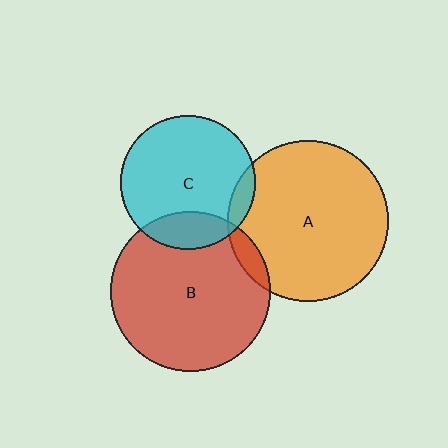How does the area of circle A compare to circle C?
Approximately 1.4 times.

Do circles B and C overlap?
Yes.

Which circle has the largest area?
Circle A (orange).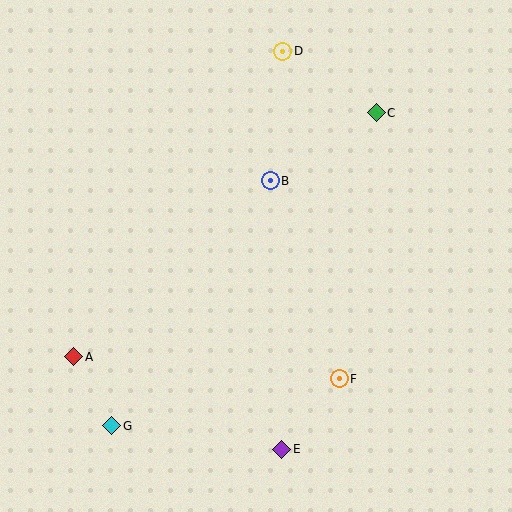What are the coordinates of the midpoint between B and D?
The midpoint between B and D is at (276, 116).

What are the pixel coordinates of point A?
Point A is at (74, 357).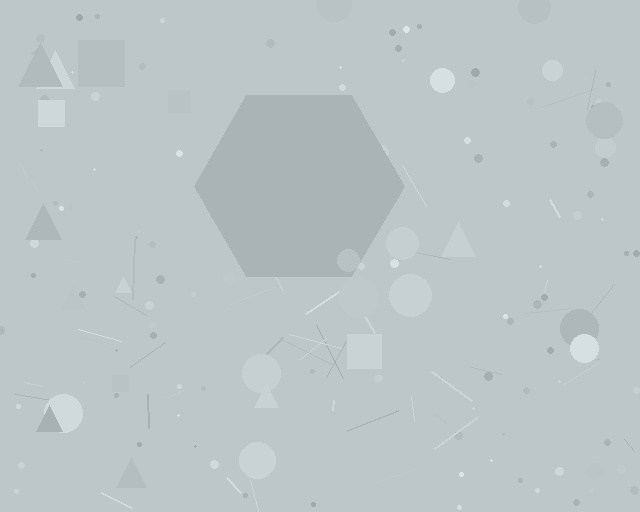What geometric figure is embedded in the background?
A hexagon is embedded in the background.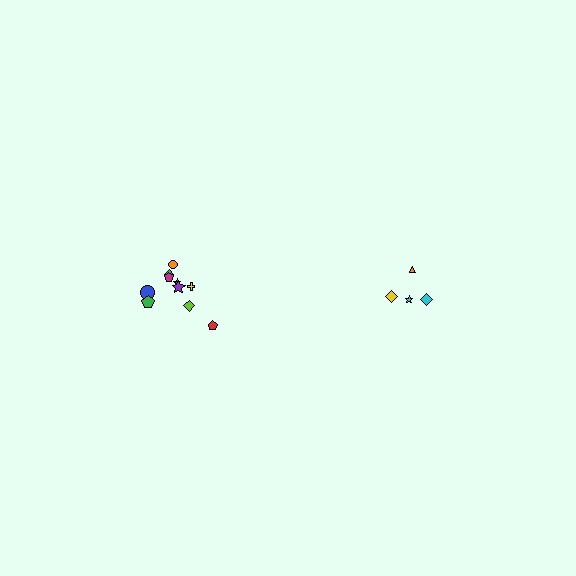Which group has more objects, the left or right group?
The left group.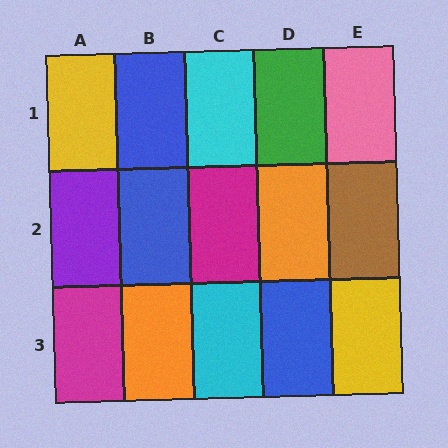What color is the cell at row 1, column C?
Cyan.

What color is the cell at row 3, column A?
Magenta.